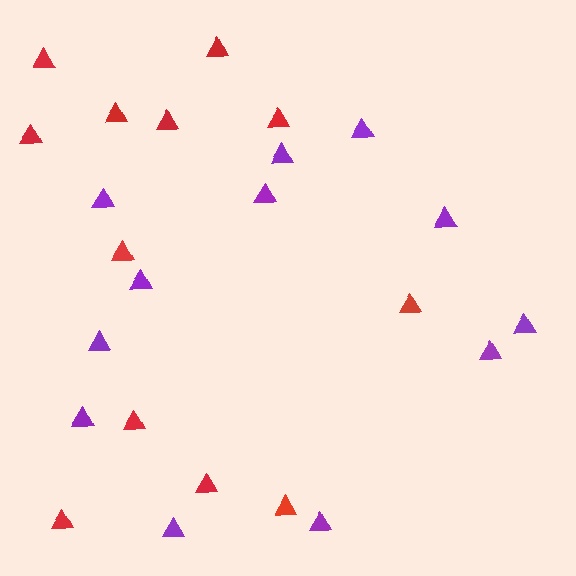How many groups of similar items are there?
There are 2 groups: one group of red triangles (12) and one group of purple triangles (12).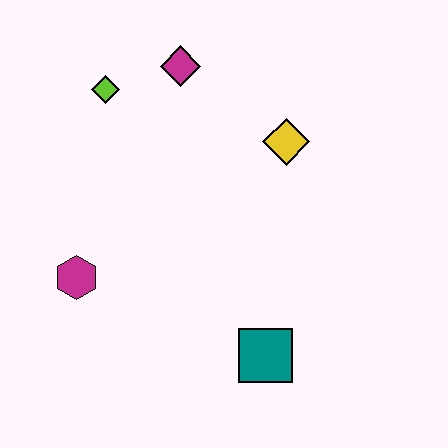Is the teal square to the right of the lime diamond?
Yes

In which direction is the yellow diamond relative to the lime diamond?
The yellow diamond is to the right of the lime diamond.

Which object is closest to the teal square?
The magenta hexagon is closest to the teal square.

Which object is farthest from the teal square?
The lime diamond is farthest from the teal square.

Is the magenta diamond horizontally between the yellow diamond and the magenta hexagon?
Yes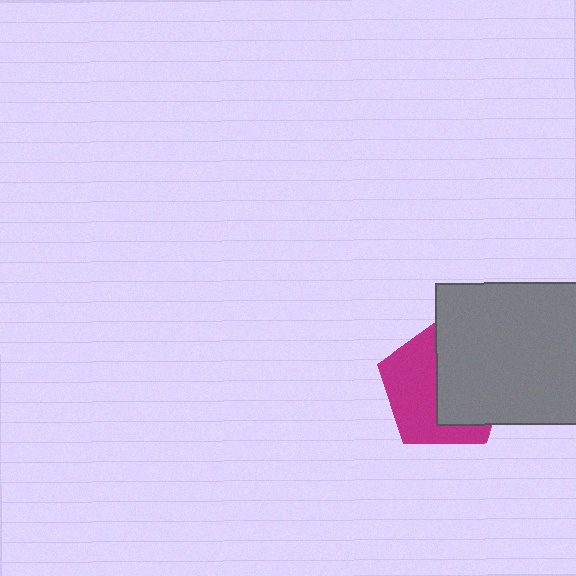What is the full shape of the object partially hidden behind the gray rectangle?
The partially hidden object is a magenta pentagon.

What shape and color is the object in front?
The object in front is a gray rectangle.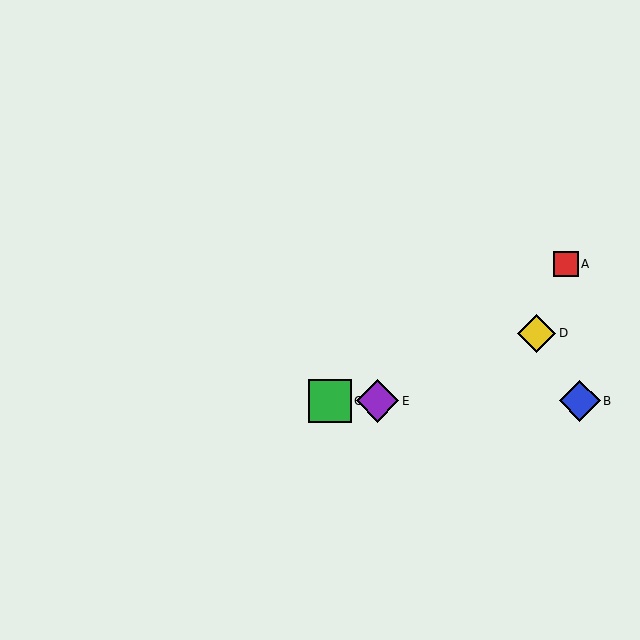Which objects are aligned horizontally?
Objects B, C, E are aligned horizontally.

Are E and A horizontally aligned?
No, E is at y≈401 and A is at y≈264.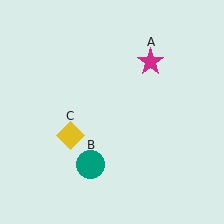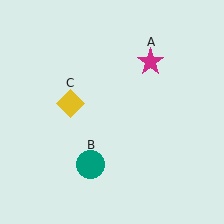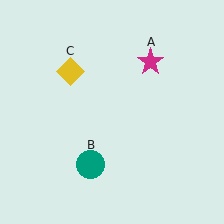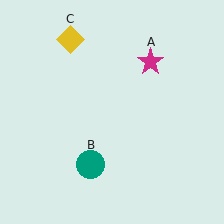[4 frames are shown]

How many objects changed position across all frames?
1 object changed position: yellow diamond (object C).